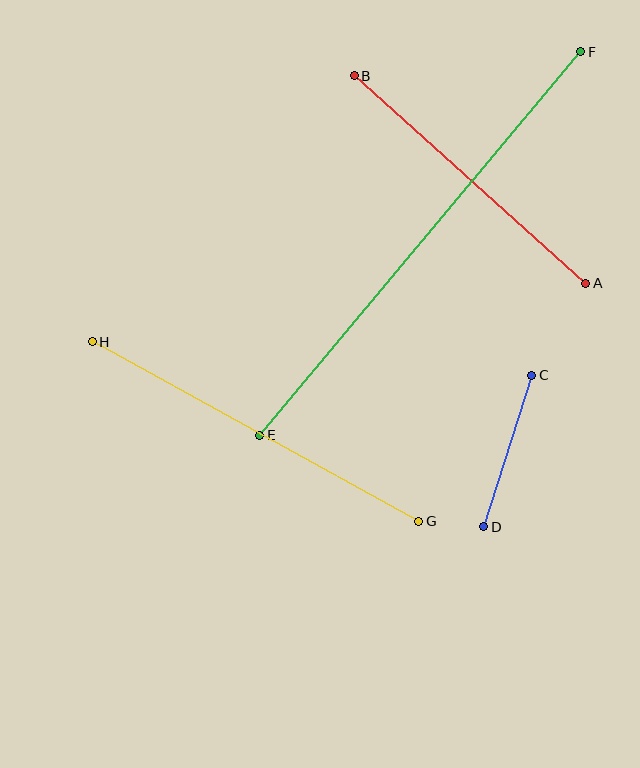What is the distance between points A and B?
The distance is approximately 311 pixels.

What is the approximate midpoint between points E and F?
The midpoint is at approximately (420, 243) pixels.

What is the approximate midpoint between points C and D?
The midpoint is at approximately (508, 451) pixels.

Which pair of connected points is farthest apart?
Points E and F are farthest apart.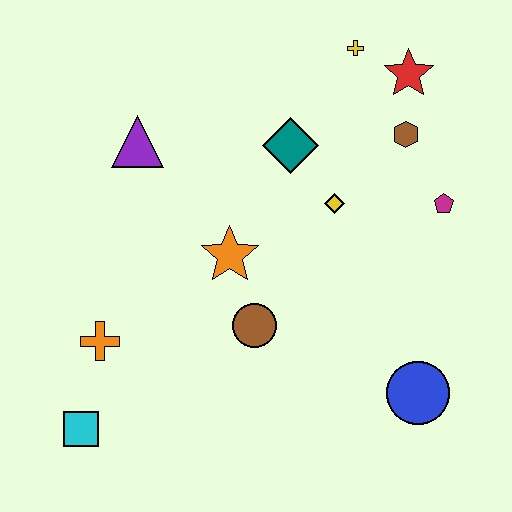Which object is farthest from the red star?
The cyan square is farthest from the red star.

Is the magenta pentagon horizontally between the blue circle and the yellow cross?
No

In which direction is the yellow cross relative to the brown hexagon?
The yellow cross is above the brown hexagon.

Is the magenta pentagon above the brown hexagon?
No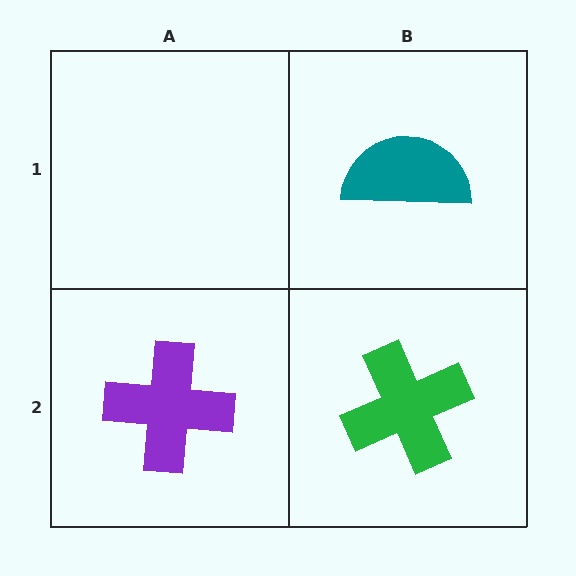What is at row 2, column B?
A green cross.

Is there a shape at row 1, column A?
No, that cell is empty.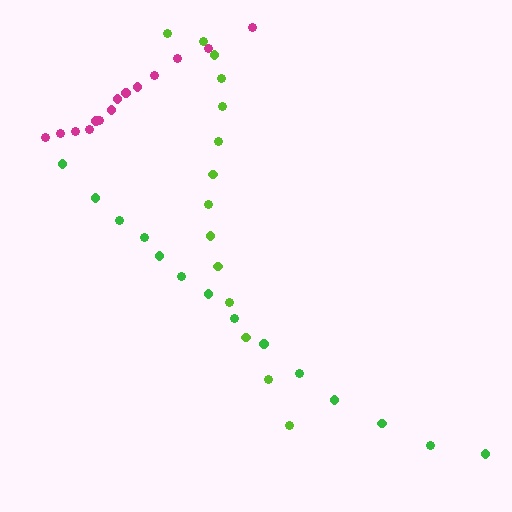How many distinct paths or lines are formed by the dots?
There are 3 distinct paths.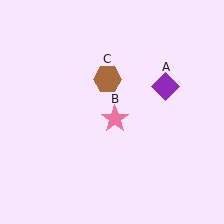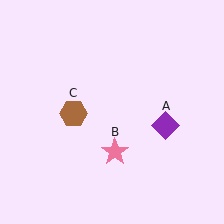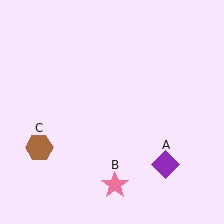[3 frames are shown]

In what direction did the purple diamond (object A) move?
The purple diamond (object A) moved down.